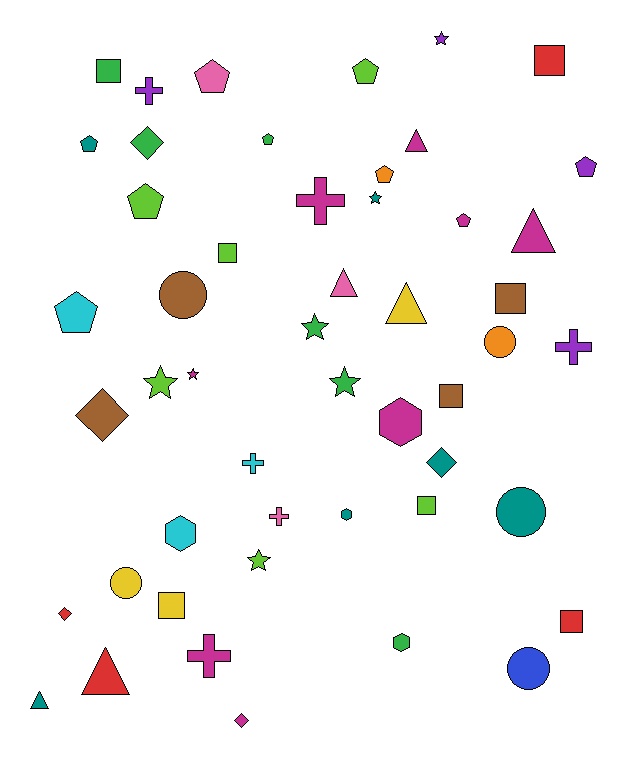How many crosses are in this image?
There are 6 crosses.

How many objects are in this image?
There are 50 objects.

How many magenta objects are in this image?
There are 8 magenta objects.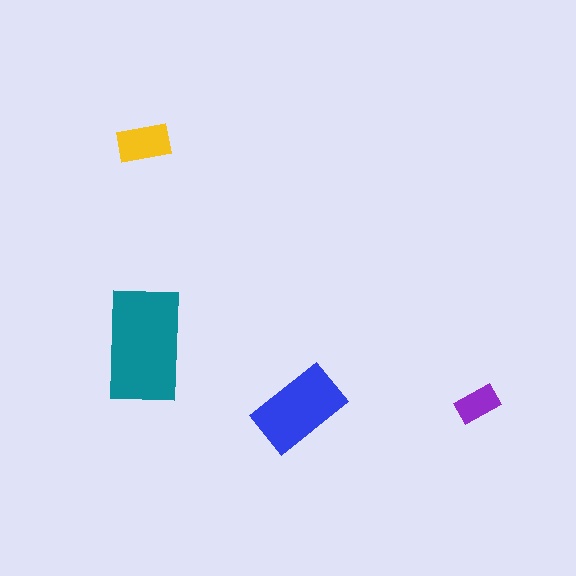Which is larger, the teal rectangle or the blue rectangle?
The teal one.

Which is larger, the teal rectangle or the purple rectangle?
The teal one.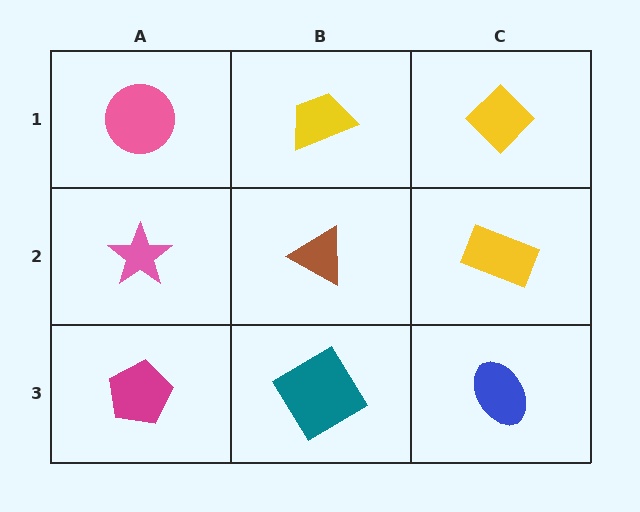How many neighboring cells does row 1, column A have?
2.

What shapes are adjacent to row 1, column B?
A brown triangle (row 2, column B), a pink circle (row 1, column A), a yellow diamond (row 1, column C).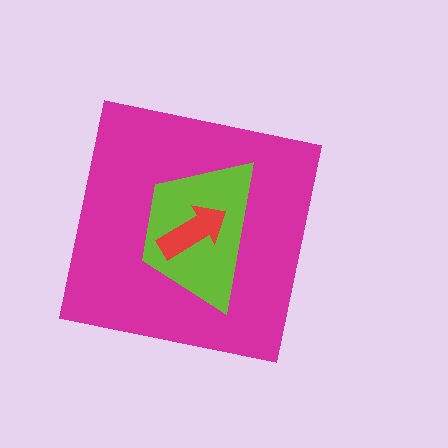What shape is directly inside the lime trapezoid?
The red arrow.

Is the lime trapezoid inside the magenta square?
Yes.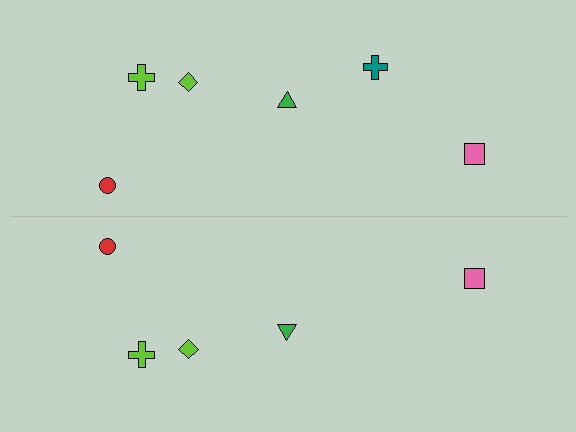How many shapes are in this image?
There are 11 shapes in this image.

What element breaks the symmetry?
A teal cross is missing from the bottom side.